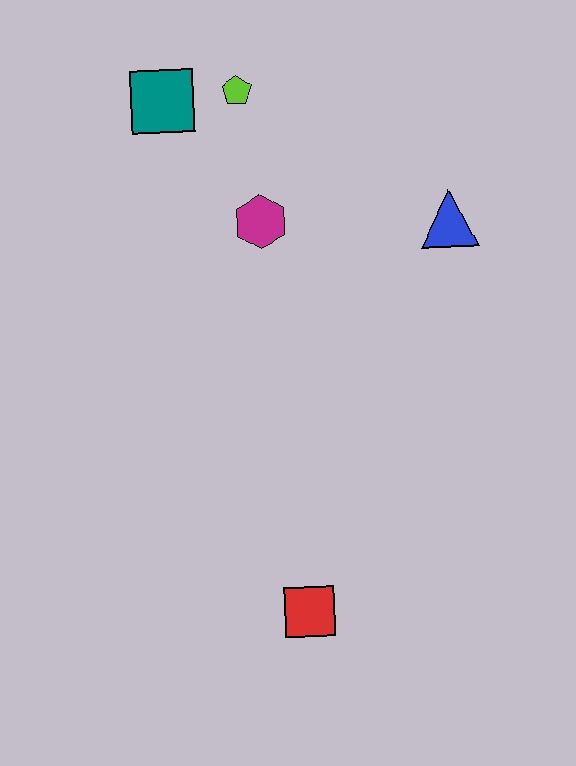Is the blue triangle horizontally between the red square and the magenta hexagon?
No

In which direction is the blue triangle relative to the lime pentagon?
The blue triangle is to the right of the lime pentagon.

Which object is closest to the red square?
The magenta hexagon is closest to the red square.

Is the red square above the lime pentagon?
No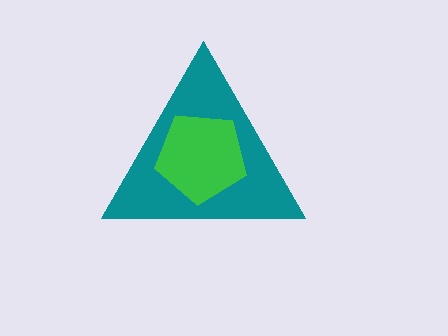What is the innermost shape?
The green pentagon.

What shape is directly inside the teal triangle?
The green pentagon.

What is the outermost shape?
The teal triangle.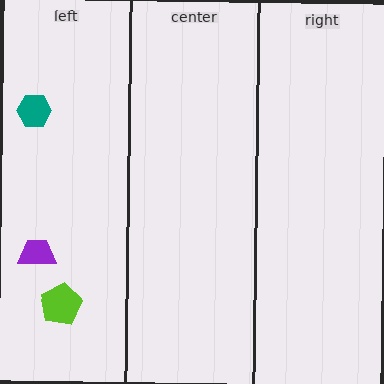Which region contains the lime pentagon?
The left region.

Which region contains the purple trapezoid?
The left region.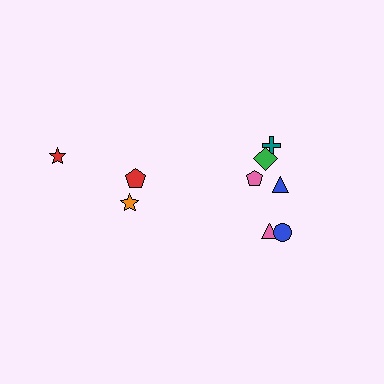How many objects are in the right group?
There are 6 objects.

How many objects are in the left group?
There are 3 objects.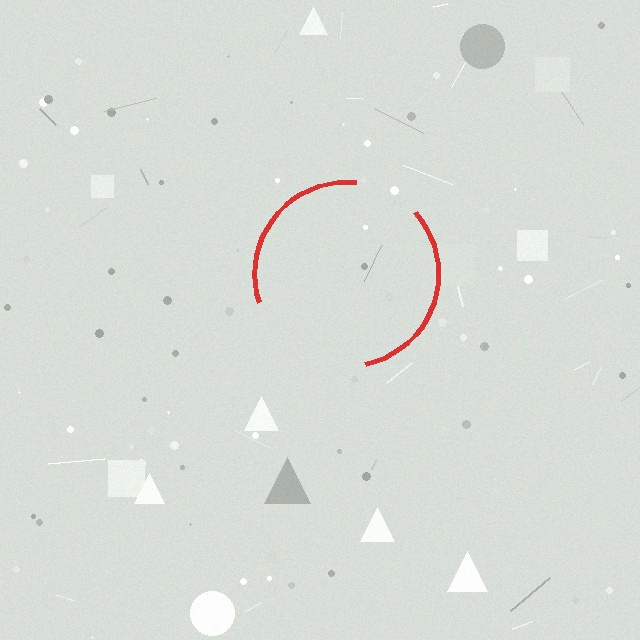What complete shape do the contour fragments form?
The contour fragments form a circle.